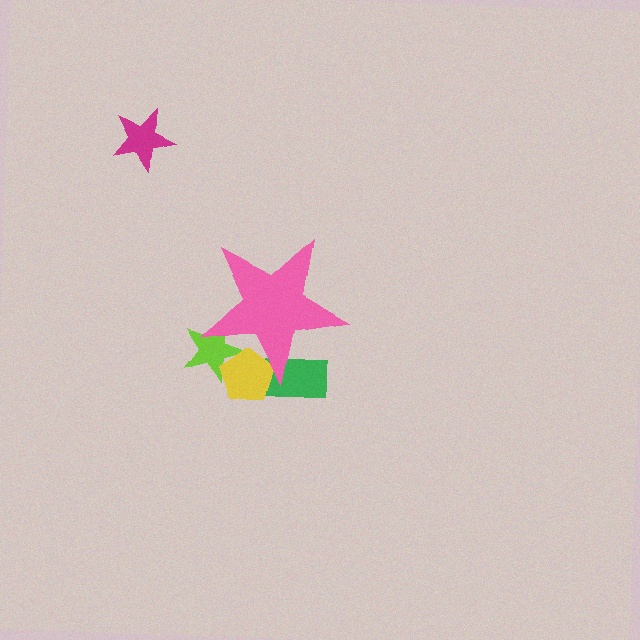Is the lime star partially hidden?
Yes, the lime star is partially hidden behind the pink star.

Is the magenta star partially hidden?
No, the magenta star is fully visible.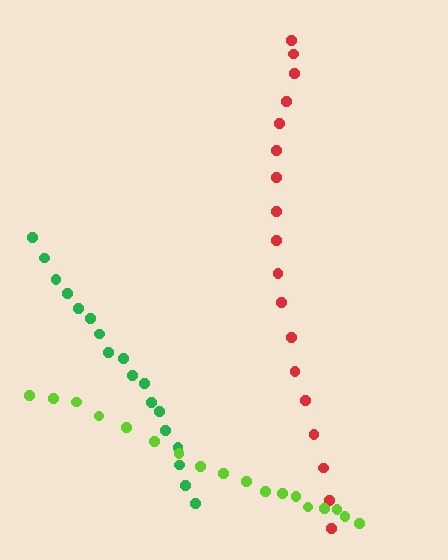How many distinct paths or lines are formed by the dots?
There are 3 distinct paths.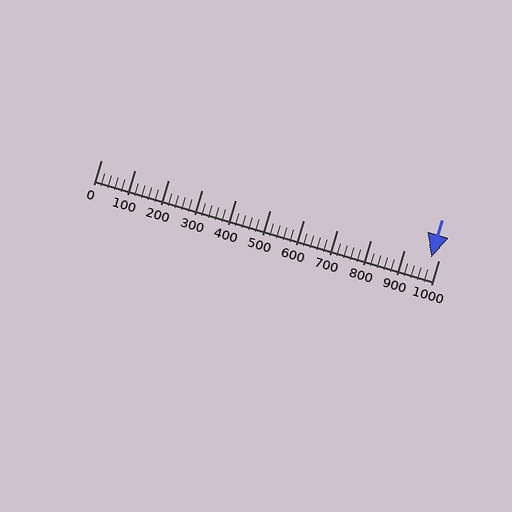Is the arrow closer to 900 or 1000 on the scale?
The arrow is closer to 1000.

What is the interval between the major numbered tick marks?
The major tick marks are spaced 100 units apart.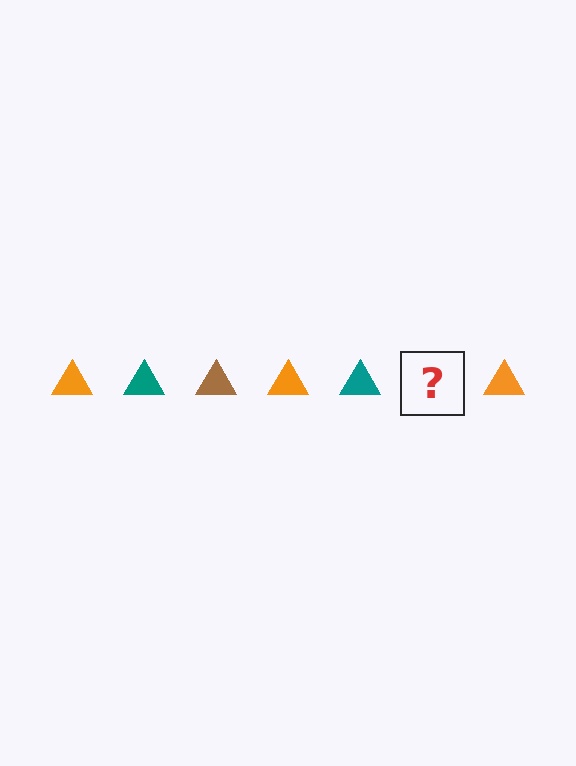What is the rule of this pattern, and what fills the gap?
The rule is that the pattern cycles through orange, teal, brown triangles. The gap should be filled with a brown triangle.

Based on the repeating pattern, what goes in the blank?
The blank should be a brown triangle.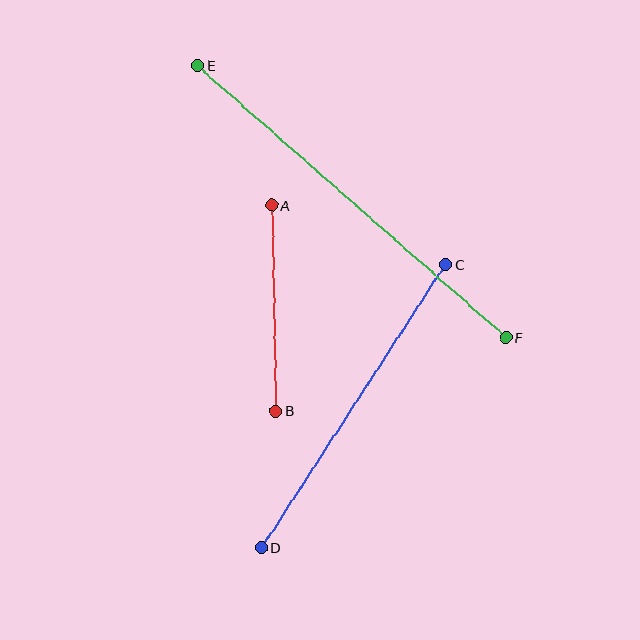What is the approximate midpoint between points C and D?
The midpoint is at approximately (353, 406) pixels.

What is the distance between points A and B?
The distance is approximately 206 pixels.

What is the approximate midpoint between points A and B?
The midpoint is at approximately (274, 308) pixels.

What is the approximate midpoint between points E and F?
The midpoint is at approximately (352, 201) pixels.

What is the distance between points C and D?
The distance is approximately 337 pixels.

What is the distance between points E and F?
The distance is approximately 411 pixels.